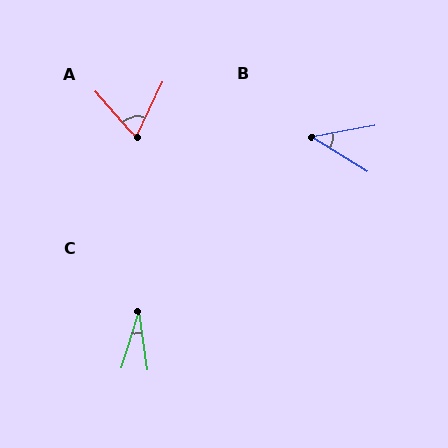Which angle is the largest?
A, at approximately 67 degrees.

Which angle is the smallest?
C, at approximately 25 degrees.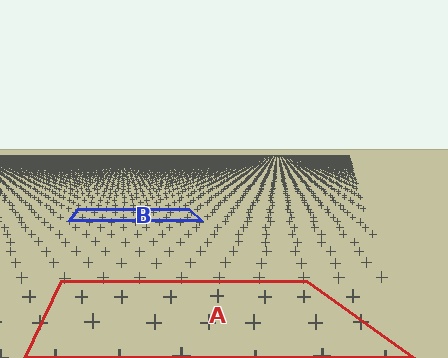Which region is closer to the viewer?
Region A is closer. The texture elements there are larger and more spread out.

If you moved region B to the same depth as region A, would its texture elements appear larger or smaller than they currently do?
They would appear larger. At a closer depth, the same texture elements are projected at a bigger on-screen size.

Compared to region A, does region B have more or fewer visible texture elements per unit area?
Region B has more texture elements per unit area — they are packed more densely because it is farther away.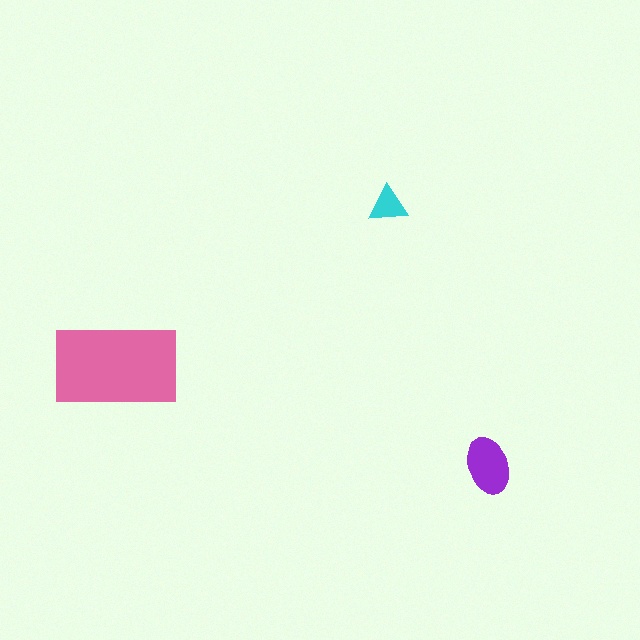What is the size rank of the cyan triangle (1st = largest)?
3rd.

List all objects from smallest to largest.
The cyan triangle, the purple ellipse, the pink rectangle.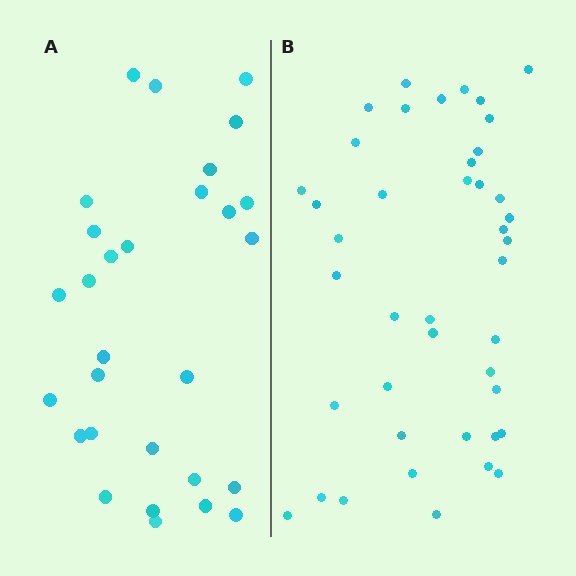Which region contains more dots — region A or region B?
Region B (the right region) has more dots.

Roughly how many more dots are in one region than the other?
Region B has approximately 15 more dots than region A.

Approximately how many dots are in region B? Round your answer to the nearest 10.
About 40 dots. (The exact count is 42, which rounds to 40.)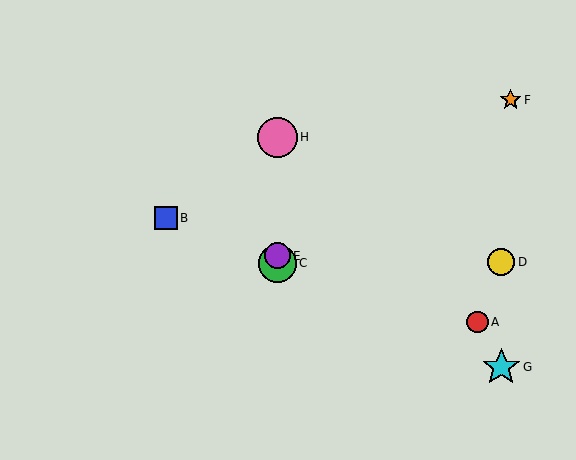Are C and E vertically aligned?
Yes, both are at x≈277.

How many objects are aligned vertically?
3 objects (C, E, H) are aligned vertically.